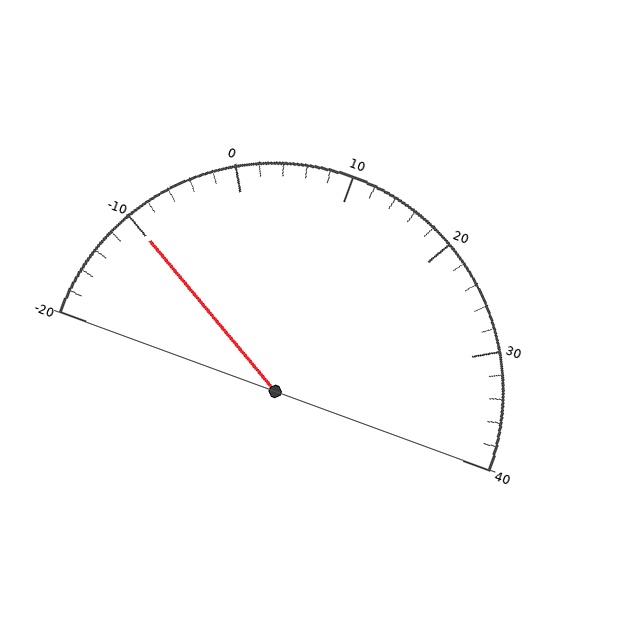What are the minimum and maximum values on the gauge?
The gauge ranges from -20 to 40.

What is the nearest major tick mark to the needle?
The nearest major tick mark is -10.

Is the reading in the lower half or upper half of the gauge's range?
The reading is in the lower half of the range (-20 to 40).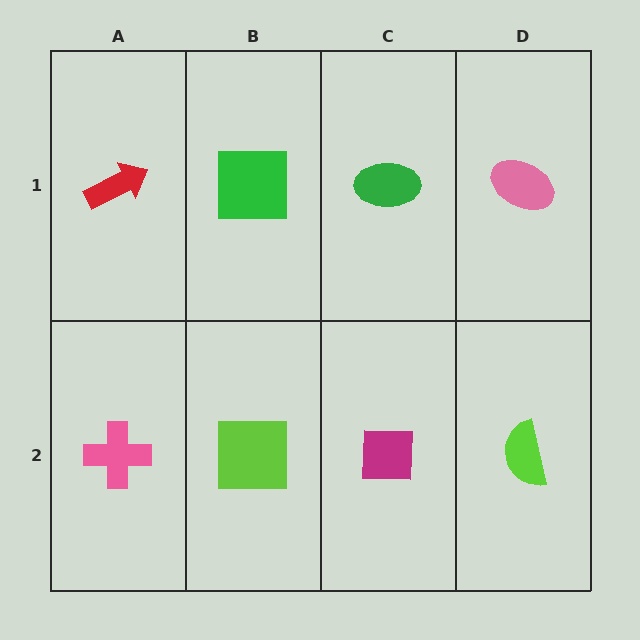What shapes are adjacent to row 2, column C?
A green ellipse (row 1, column C), a lime square (row 2, column B), a lime semicircle (row 2, column D).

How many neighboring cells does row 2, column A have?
2.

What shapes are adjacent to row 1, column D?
A lime semicircle (row 2, column D), a green ellipse (row 1, column C).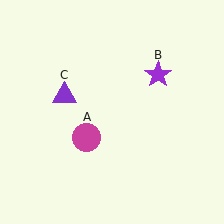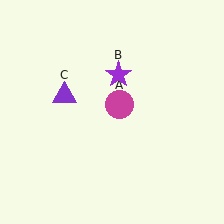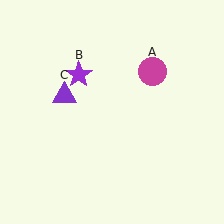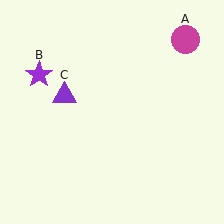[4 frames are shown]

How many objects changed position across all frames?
2 objects changed position: magenta circle (object A), purple star (object B).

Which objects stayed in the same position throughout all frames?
Purple triangle (object C) remained stationary.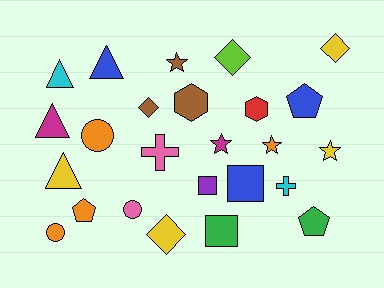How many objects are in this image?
There are 25 objects.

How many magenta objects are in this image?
There are 2 magenta objects.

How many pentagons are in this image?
There are 3 pentagons.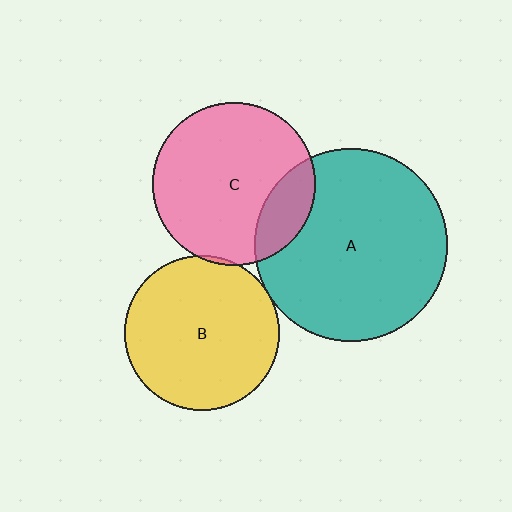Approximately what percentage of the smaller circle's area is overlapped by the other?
Approximately 5%.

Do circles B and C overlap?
Yes.